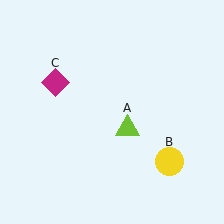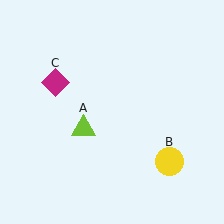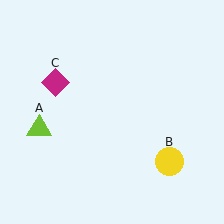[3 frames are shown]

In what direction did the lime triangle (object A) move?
The lime triangle (object A) moved left.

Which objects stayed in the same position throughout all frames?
Yellow circle (object B) and magenta diamond (object C) remained stationary.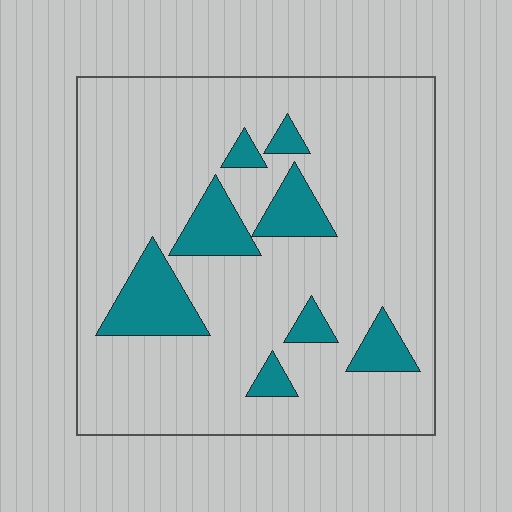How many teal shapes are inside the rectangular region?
8.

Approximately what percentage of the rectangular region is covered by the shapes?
Approximately 15%.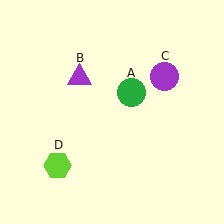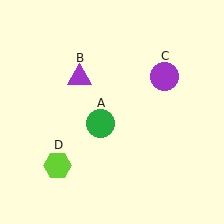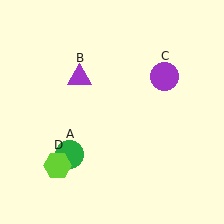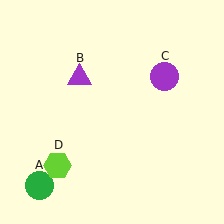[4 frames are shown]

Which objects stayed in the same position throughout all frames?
Purple triangle (object B) and purple circle (object C) and lime hexagon (object D) remained stationary.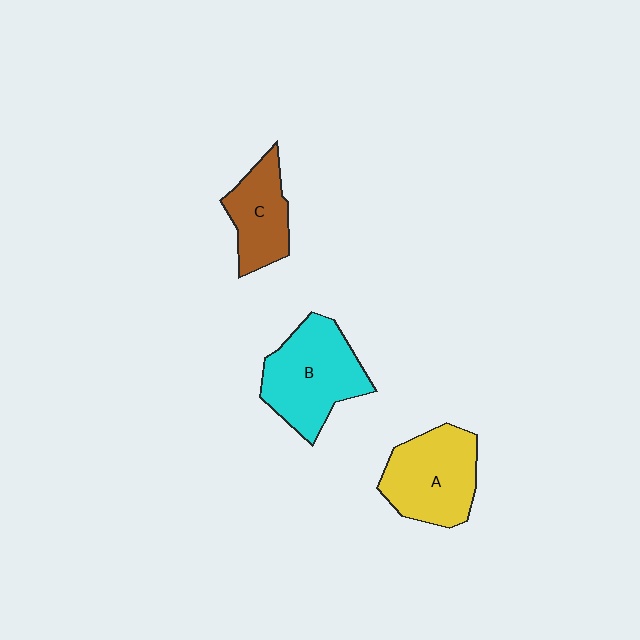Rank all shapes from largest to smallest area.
From largest to smallest: B (cyan), A (yellow), C (brown).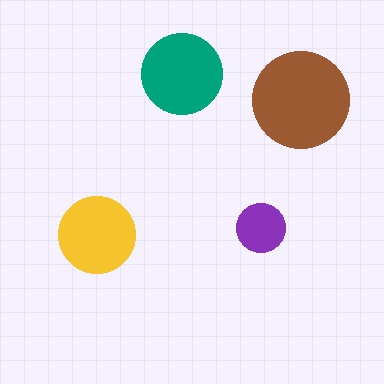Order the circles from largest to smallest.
the brown one, the teal one, the yellow one, the purple one.